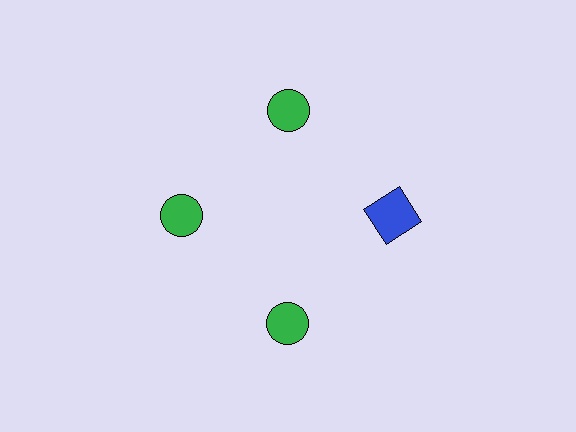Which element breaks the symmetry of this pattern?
The blue square at roughly the 3 o'clock position breaks the symmetry. All other shapes are green circles.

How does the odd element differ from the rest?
It differs in both color (blue instead of green) and shape (square instead of circle).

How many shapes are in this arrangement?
There are 4 shapes arranged in a ring pattern.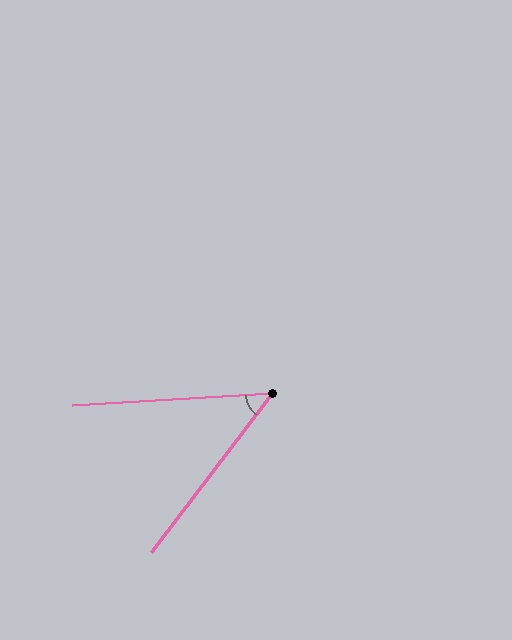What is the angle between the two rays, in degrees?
Approximately 50 degrees.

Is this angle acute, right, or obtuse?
It is acute.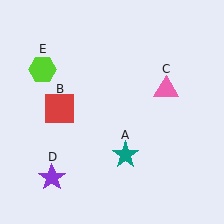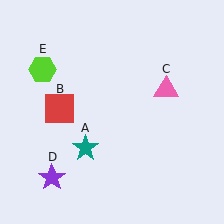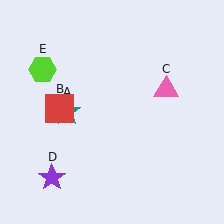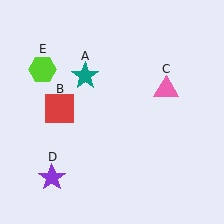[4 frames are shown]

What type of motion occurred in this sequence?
The teal star (object A) rotated clockwise around the center of the scene.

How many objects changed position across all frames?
1 object changed position: teal star (object A).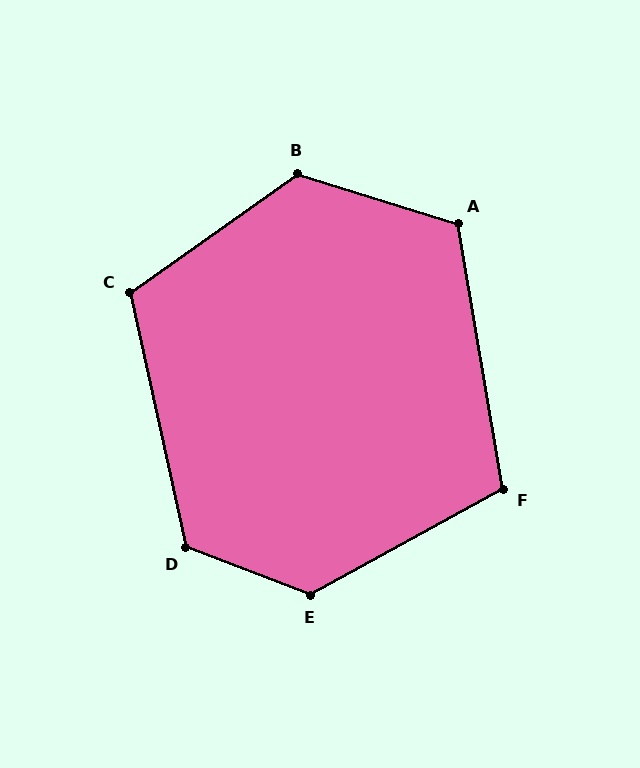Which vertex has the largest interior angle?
E, at approximately 130 degrees.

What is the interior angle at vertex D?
Approximately 123 degrees (obtuse).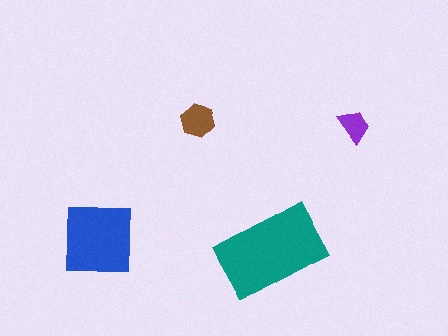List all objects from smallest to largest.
The purple trapezoid, the brown hexagon, the blue square, the teal rectangle.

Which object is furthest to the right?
The purple trapezoid is rightmost.